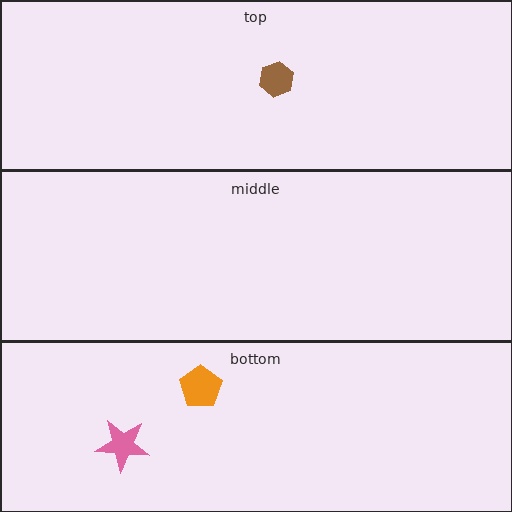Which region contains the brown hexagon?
The top region.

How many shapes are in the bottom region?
2.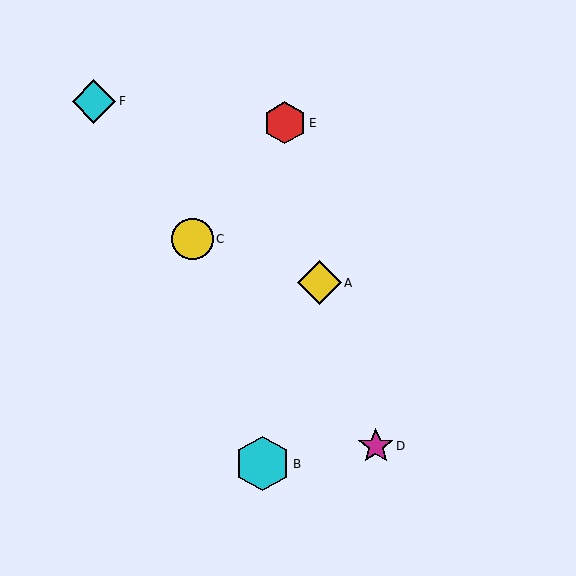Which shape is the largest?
The cyan hexagon (labeled B) is the largest.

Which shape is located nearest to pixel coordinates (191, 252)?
The yellow circle (labeled C) at (192, 239) is nearest to that location.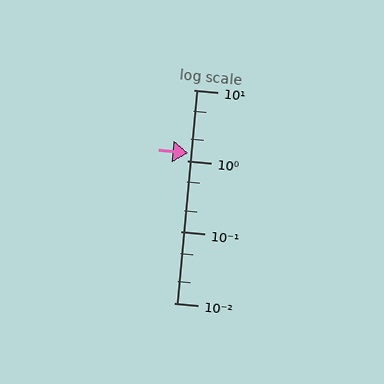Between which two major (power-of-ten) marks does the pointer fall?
The pointer is between 1 and 10.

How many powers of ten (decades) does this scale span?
The scale spans 3 decades, from 0.01 to 10.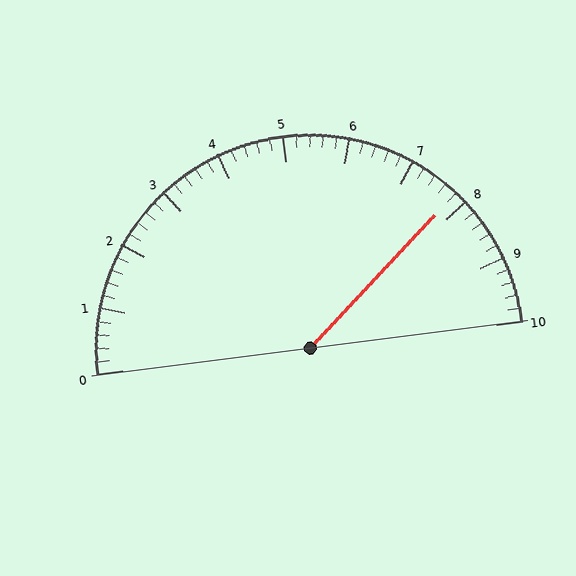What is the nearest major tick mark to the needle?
The nearest major tick mark is 8.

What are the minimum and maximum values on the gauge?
The gauge ranges from 0 to 10.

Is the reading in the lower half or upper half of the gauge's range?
The reading is in the upper half of the range (0 to 10).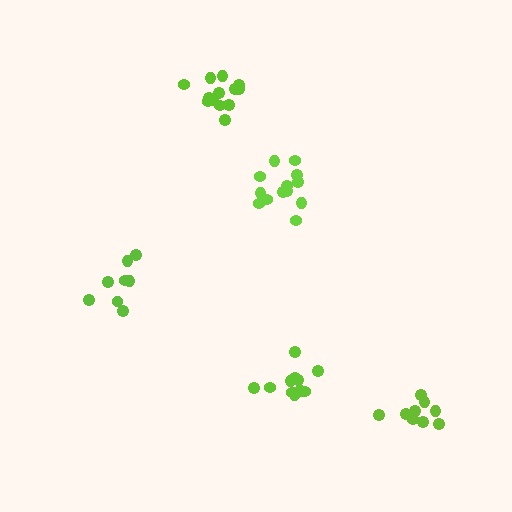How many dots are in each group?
Group 1: 13 dots, Group 2: 13 dots, Group 3: 9 dots, Group 4: 8 dots, Group 5: 13 dots (56 total).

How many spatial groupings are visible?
There are 5 spatial groupings.